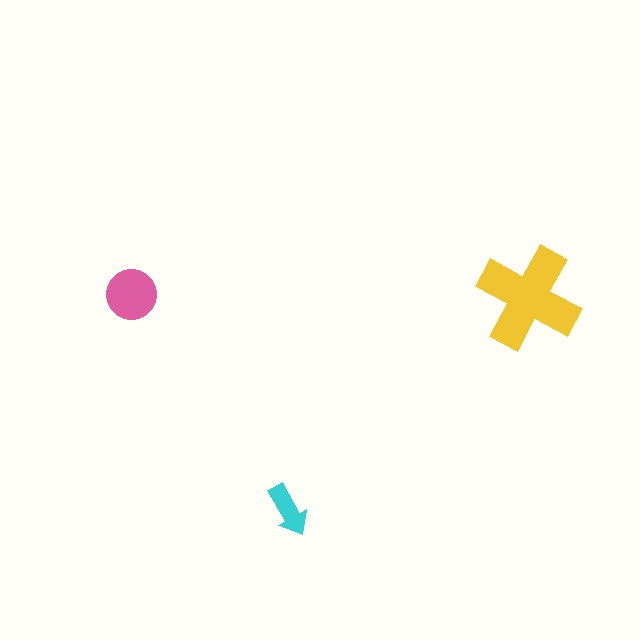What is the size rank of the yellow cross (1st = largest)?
1st.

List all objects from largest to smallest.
The yellow cross, the pink circle, the cyan arrow.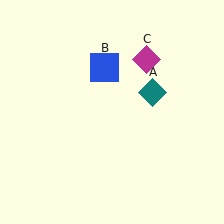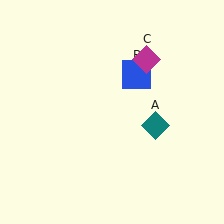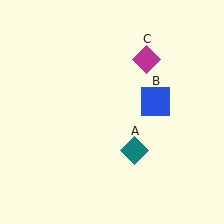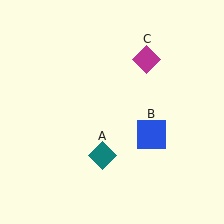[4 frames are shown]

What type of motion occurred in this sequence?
The teal diamond (object A), blue square (object B) rotated clockwise around the center of the scene.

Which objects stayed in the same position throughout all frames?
Magenta diamond (object C) remained stationary.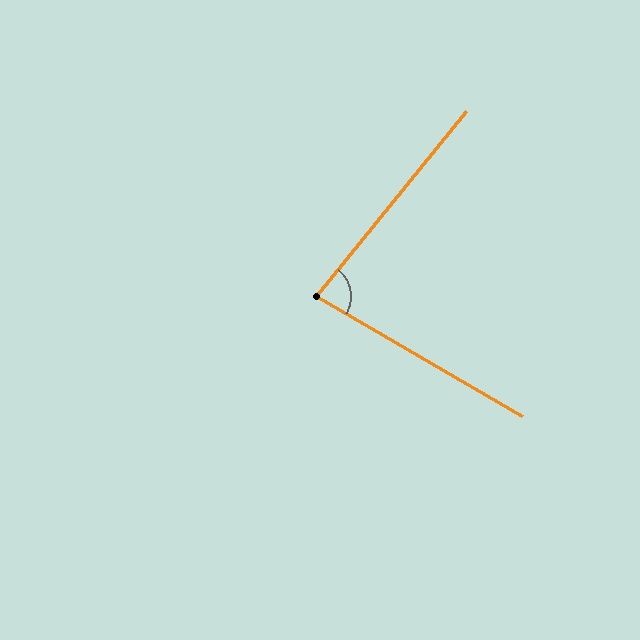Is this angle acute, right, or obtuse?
It is acute.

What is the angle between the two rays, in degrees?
Approximately 81 degrees.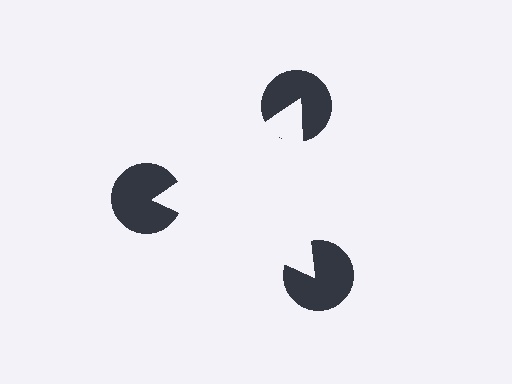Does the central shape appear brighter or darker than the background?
It typically appears slightly brighter than the background, even though no actual brightness change is drawn.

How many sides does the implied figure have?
3 sides.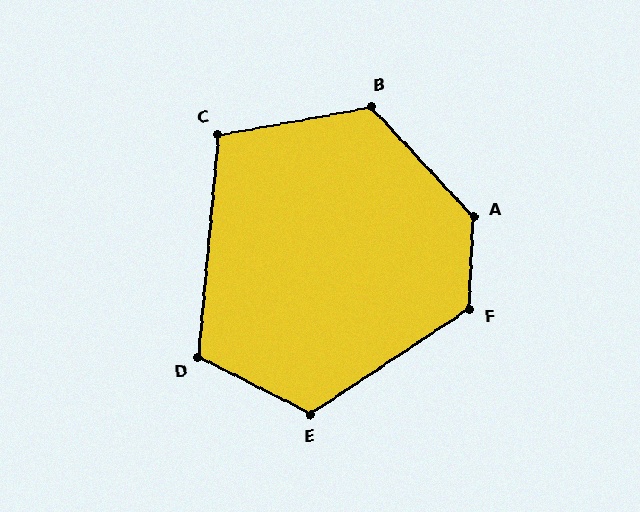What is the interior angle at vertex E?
Approximately 120 degrees (obtuse).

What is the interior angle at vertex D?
Approximately 112 degrees (obtuse).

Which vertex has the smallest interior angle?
C, at approximately 106 degrees.